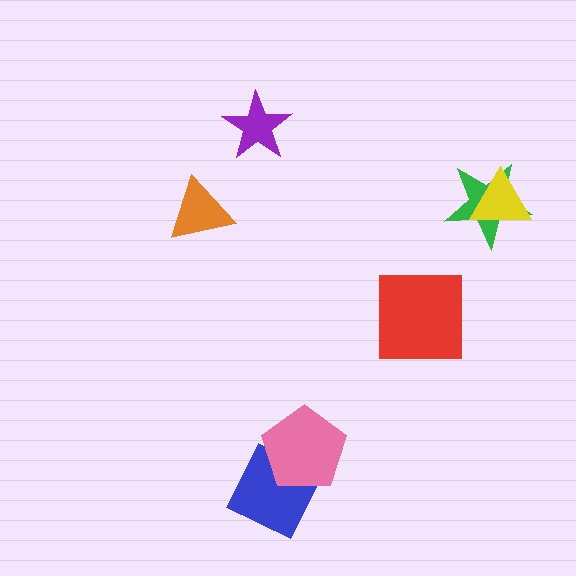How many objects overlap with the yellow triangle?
1 object overlaps with the yellow triangle.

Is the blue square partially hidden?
Yes, it is partially covered by another shape.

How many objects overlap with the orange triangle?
0 objects overlap with the orange triangle.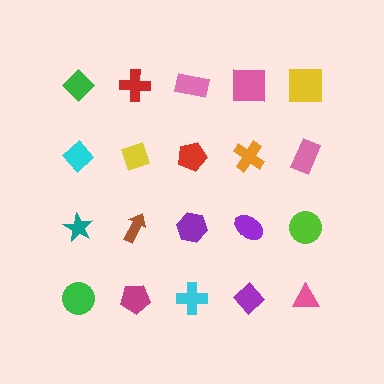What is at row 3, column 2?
A brown arrow.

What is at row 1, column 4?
A pink square.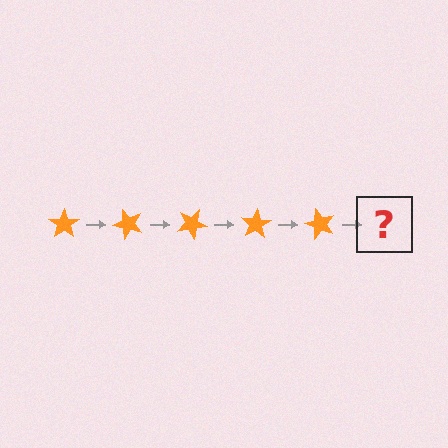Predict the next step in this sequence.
The next step is an orange star rotated 250 degrees.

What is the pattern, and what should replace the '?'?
The pattern is that the star rotates 50 degrees each step. The '?' should be an orange star rotated 250 degrees.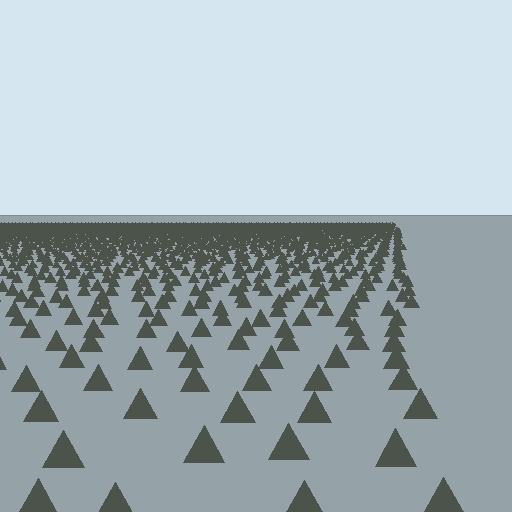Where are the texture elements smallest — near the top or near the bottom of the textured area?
Near the top.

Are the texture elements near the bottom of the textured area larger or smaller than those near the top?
Larger. Near the bottom, elements are closer to the viewer and appear at a bigger on-screen size.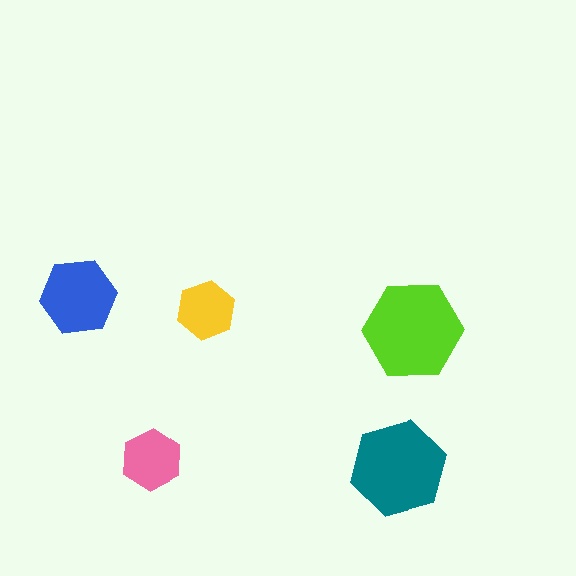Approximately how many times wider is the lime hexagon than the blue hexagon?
About 1.5 times wider.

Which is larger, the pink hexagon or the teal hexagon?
The teal one.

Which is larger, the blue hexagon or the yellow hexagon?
The blue one.